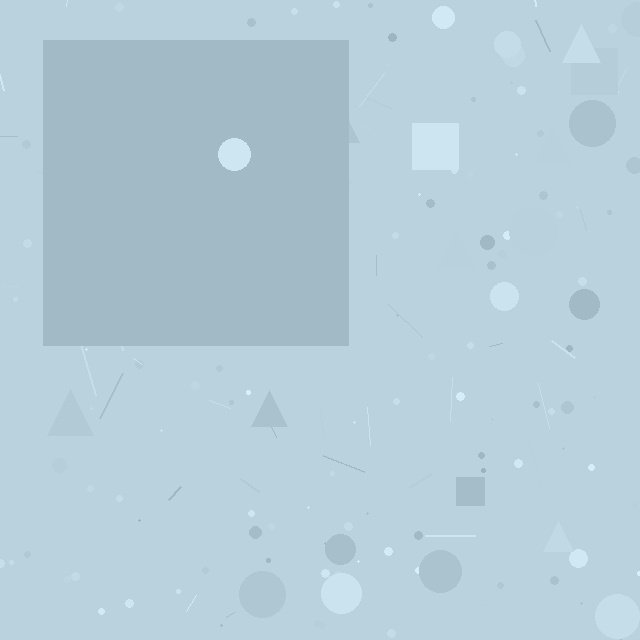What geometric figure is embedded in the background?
A square is embedded in the background.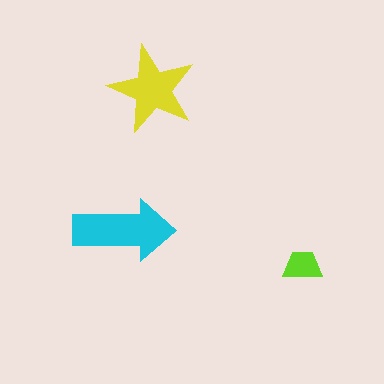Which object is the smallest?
The lime trapezoid.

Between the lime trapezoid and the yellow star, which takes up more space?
The yellow star.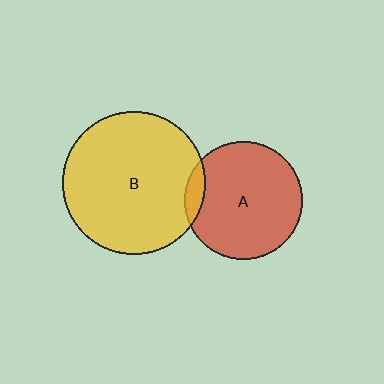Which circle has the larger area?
Circle B (yellow).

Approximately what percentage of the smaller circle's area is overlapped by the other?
Approximately 10%.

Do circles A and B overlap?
Yes.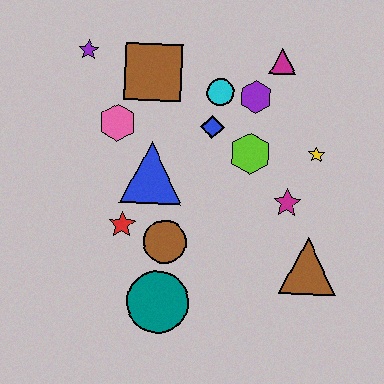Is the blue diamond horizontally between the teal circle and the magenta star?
Yes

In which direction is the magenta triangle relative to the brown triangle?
The magenta triangle is above the brown triangle.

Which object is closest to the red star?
The brown circle is closest to the red star.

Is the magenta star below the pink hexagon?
Yes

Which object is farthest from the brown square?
The brown triangle is farthest from the brown square.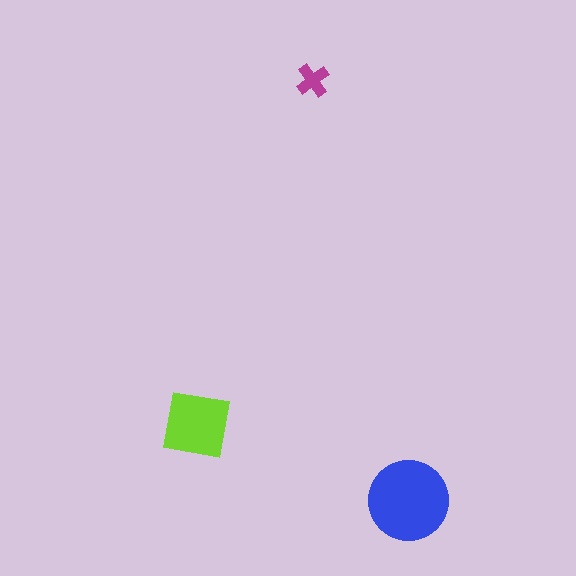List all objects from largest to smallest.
The blue circle, the lime square, the magenta cross.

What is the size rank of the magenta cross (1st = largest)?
3rd.